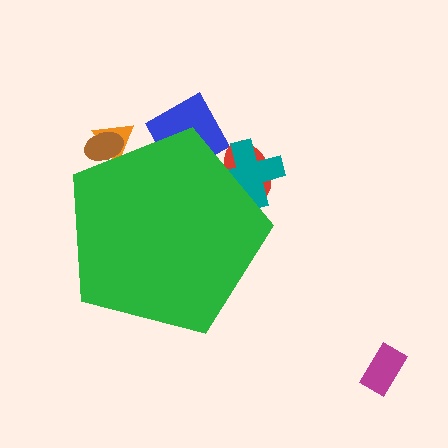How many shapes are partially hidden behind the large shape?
5 shapes are partially hidden.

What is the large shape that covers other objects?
A green pentagon.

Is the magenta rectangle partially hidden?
No, the magenta rectangle is fully visible.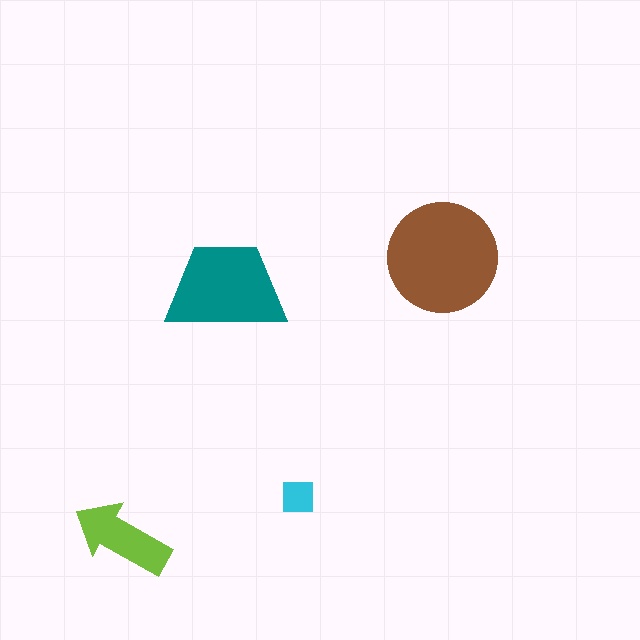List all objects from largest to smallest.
The brown circle, the teal trapezoid, the lime arrow, the cyan square.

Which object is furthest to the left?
The lime arrow is leftmost.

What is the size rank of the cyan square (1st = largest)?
4th.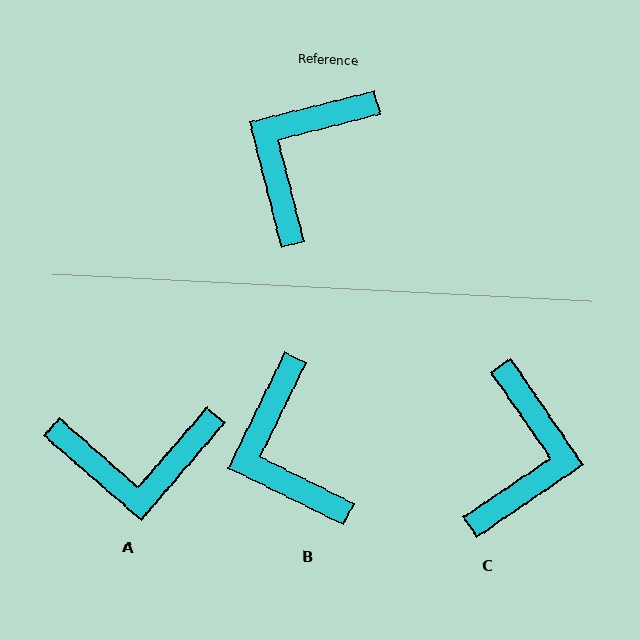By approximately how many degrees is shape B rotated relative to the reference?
Approximately 50 degrees counter-clockwise.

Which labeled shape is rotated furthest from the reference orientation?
C, about 160 degrees away.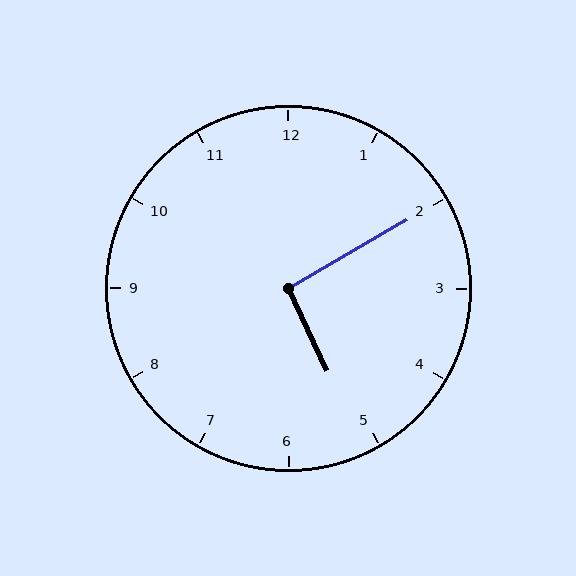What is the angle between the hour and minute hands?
Approximately 95 degrees.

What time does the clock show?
5:10.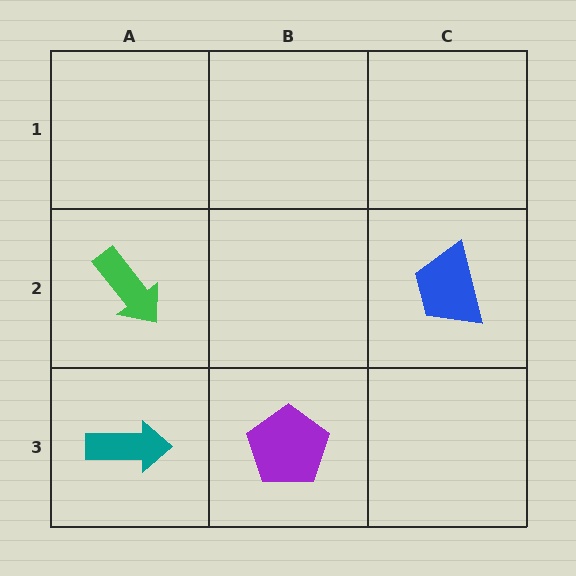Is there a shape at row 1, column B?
No, that cell is empty.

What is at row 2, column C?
A blue trapezoid.